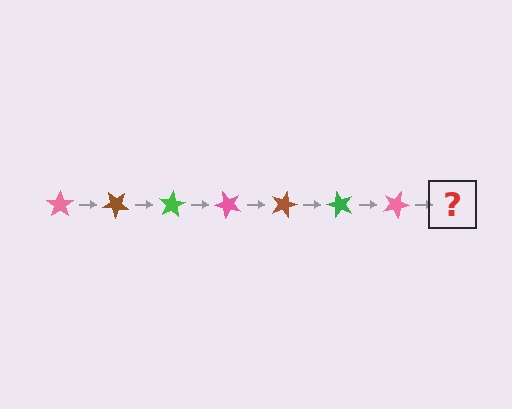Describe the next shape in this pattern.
It should be a brown star, rotated 280 degrees from the start.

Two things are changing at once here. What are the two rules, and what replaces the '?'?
The two rules are that it rotates 40 degrees each step and the color cycles through pink, brown, and green. The '?' should be a brown star, rotated 280 degrees from the start.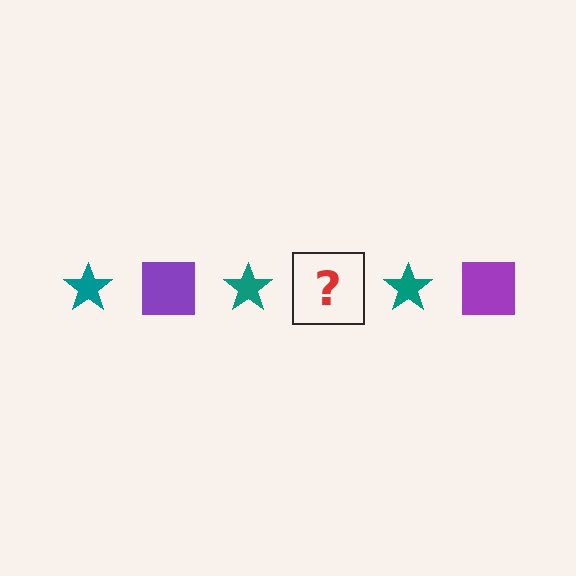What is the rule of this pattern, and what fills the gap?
The rule is that the pattern alternates between teal star and purple square. The gap should be filled with a purple square.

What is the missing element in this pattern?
The missing element is a purple square.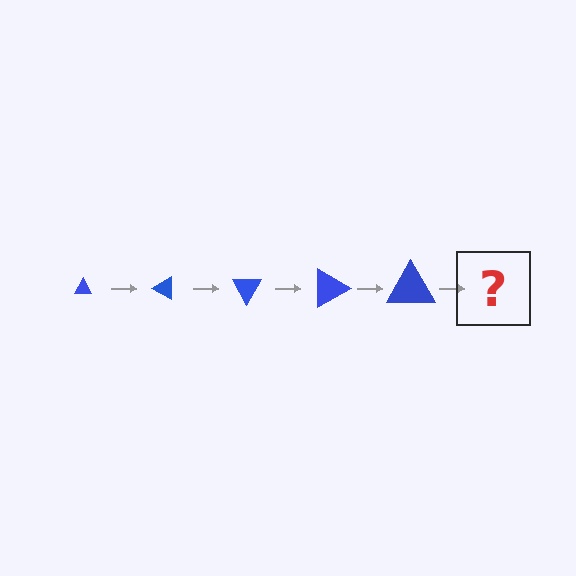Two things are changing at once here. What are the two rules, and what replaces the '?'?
The two rules are that the triangle grows larger each step and it rotates 30 degrees each step. The '?' should be a triangle, larger than the previous one and rotated 150 degrees from the start.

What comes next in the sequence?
The next element should be a triangle, larger than the previous one and rotated 150 degrees from the start.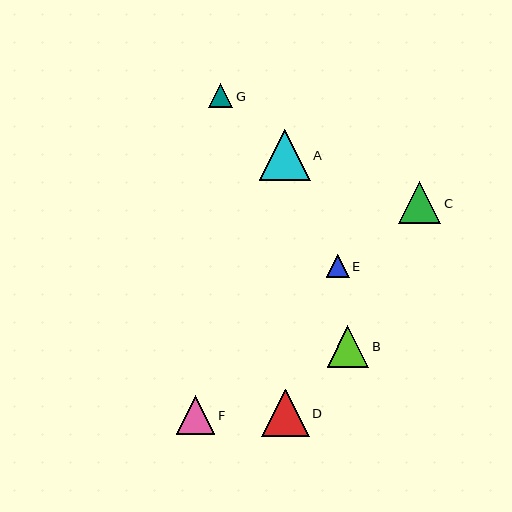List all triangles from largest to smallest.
From largest to smallest: A, D, C, B, F, G, E.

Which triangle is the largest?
Triangle A is the largest with a size of approximately 51 pixels.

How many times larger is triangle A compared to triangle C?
Triangle A is approximately 1.2 times the size of triangle C.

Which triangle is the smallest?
Triangle E is the smallest with a size of approximately 23 pixels.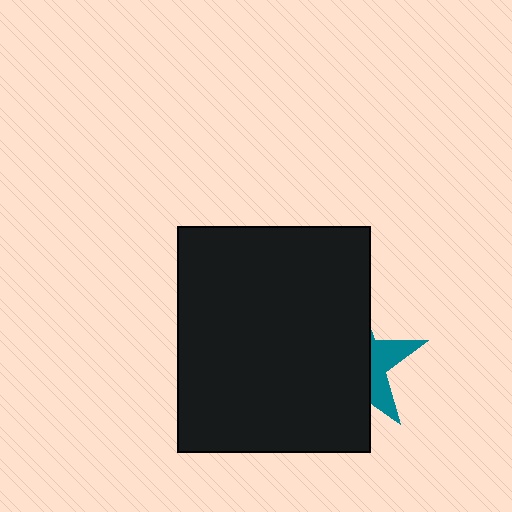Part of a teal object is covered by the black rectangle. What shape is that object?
It is a star.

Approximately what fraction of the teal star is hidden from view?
Roughly 69% of the teal star is hidden behind the black rectangle.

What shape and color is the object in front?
The object in front is a black rectangle.